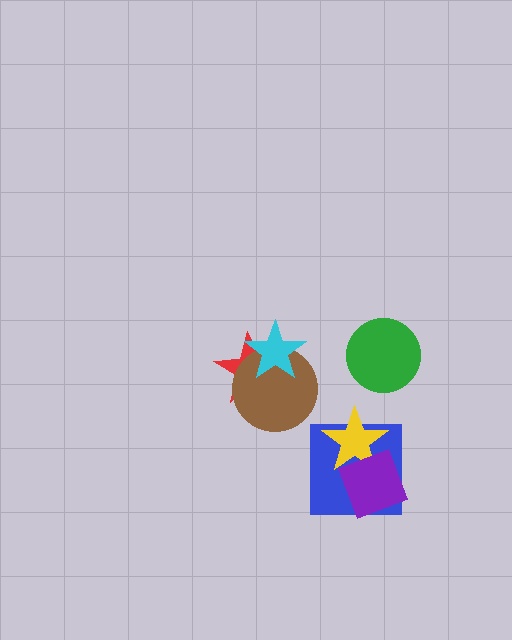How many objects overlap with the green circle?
0 objects overlap with the green circle.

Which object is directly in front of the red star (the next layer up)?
The brown circle is directly in front of the red star.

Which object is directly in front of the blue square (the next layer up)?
The yellow star is directly in front of the blue square.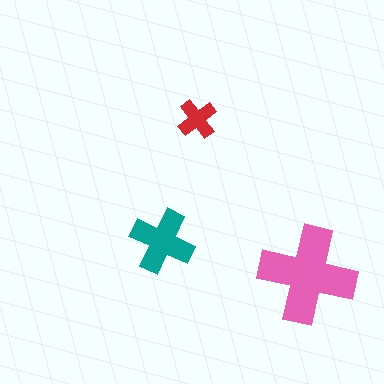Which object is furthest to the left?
The teal cross is leftmost.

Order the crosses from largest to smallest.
the pink one, the teal one, the red one.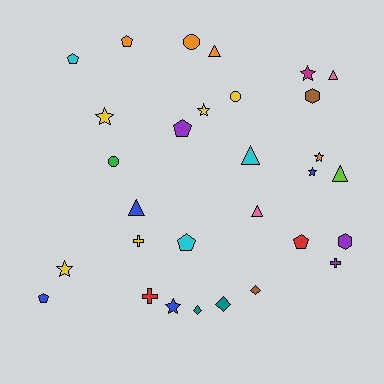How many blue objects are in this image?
There are 4 blue objects.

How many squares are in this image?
There are no squares.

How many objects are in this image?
There are 30 objects.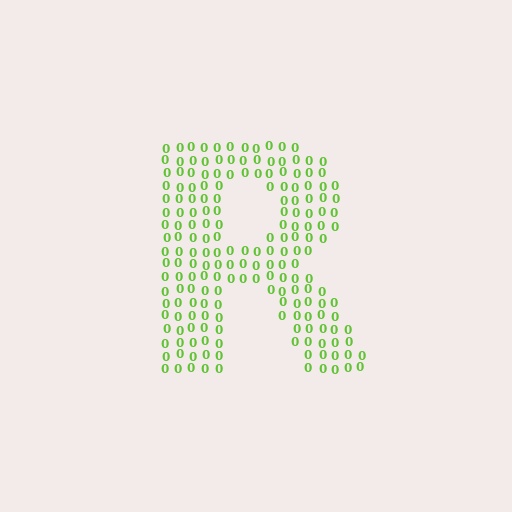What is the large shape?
The large shape is the letter R.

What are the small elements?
The small elements are digit 0's.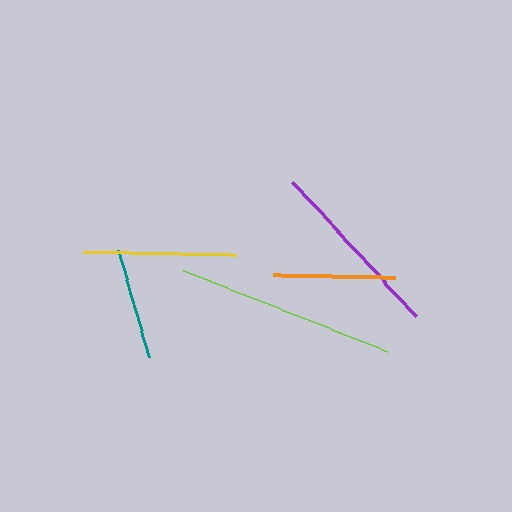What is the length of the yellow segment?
The yellow segment is approximately 153 pixels long.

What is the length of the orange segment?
The orange segment is approximately 122 pixels long.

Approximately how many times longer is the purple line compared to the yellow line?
The purple line is approximately 1.2 times the length of the yellow line.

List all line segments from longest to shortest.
From longest to shortest: lime, purple, yellow, orange, teal.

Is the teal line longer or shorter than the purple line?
The purple line is longer than the teal line.